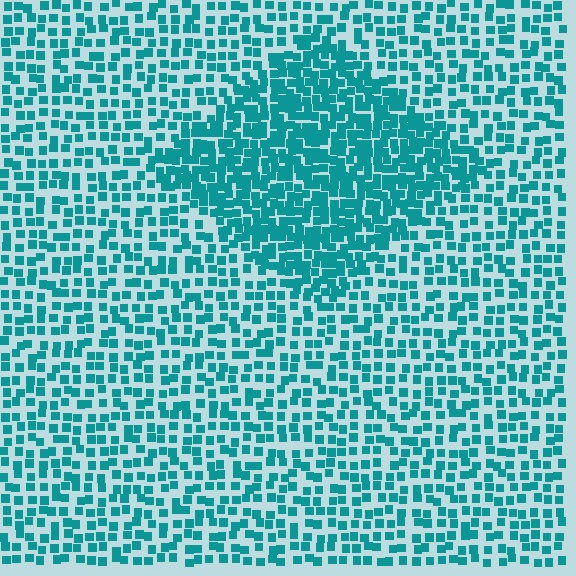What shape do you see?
I see a diamond.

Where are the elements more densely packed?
The elements are more densely packed inside the diamond boundary.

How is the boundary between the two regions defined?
The boundary is defined by a change in element density (approximately 1.9x ratio). All elements are the same color, size, and shape.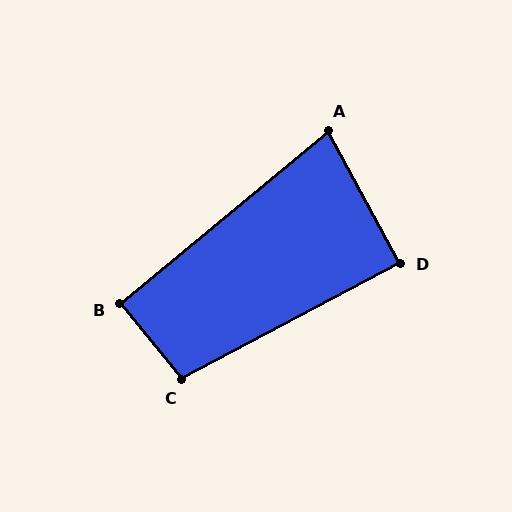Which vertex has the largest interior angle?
C, at approximately 101 degrees.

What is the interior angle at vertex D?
Approximately 90 degrees (approximately right).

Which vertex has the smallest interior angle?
A, at approximately 79 degrees.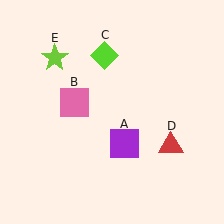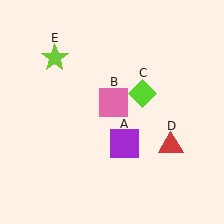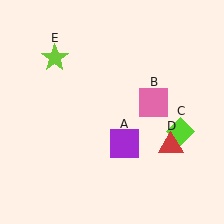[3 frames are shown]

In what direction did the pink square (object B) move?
The pink square (object B) moved right.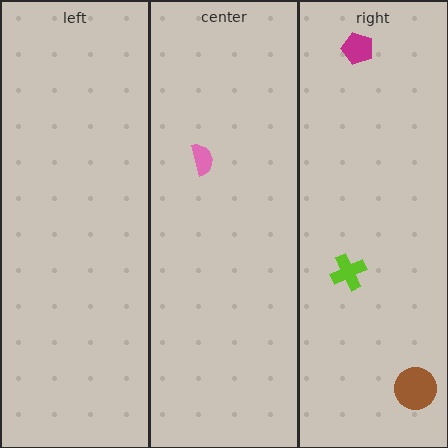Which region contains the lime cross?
The right region.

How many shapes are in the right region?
3.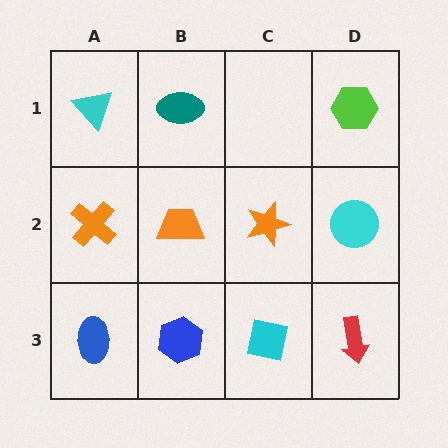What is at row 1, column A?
A cyan triangle.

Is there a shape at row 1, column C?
No, that cell is empty.